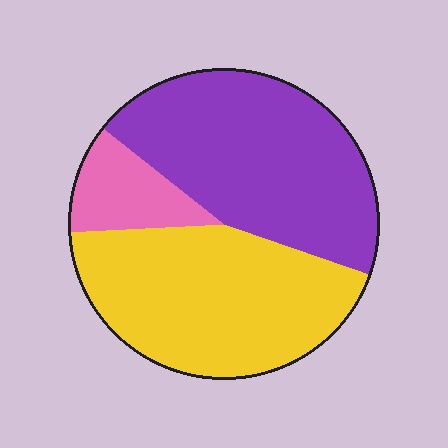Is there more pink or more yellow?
Yellow.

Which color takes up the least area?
Pink, at roughly 10%.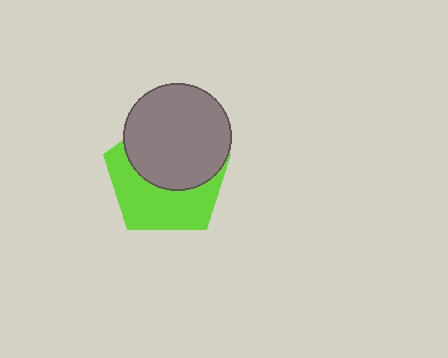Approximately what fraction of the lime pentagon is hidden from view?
Roughly 51% of the lime pentagon is hidden behind the gray circle.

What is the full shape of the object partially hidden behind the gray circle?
The partially hidden object is a lime pentagon.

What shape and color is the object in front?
The object in front is a gray circle.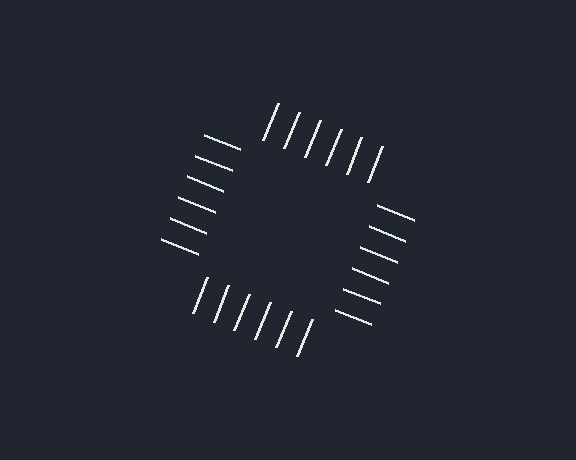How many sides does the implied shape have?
4 sides — the line-ends trace a square.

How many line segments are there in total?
24 — 6 along each of the 4 edges.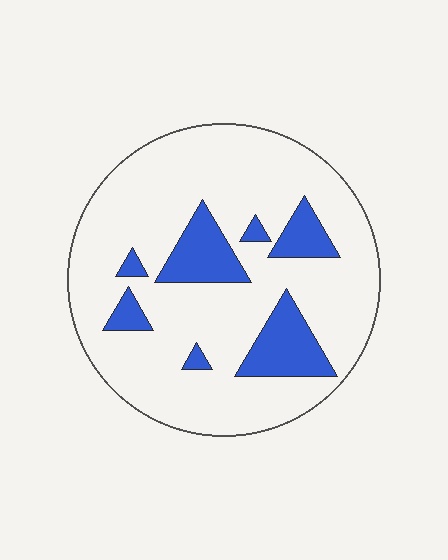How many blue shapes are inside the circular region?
7.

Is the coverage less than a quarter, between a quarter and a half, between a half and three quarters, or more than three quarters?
Less than a quarter.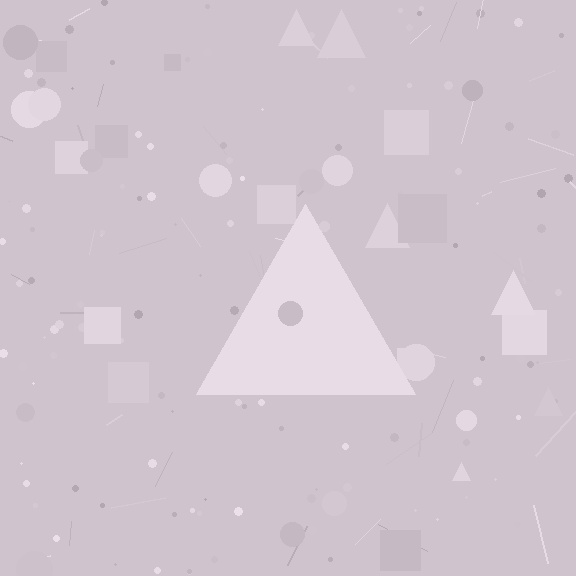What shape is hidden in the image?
A triangle is hidden in the image.